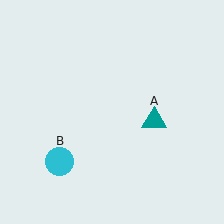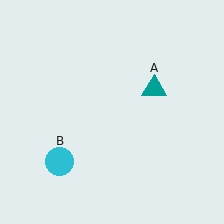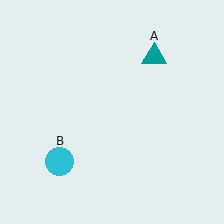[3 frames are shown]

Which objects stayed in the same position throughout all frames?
Cyan circle (object B) remained stationary.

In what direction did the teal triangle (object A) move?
The teal triangle (object A) moved up.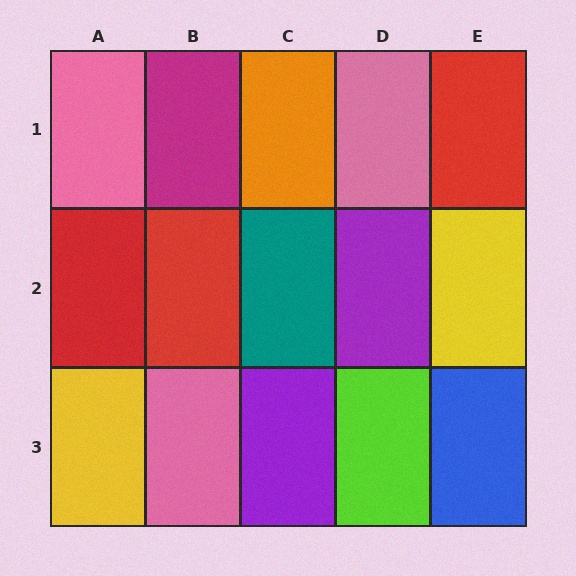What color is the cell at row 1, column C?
Orange.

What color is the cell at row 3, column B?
Pink.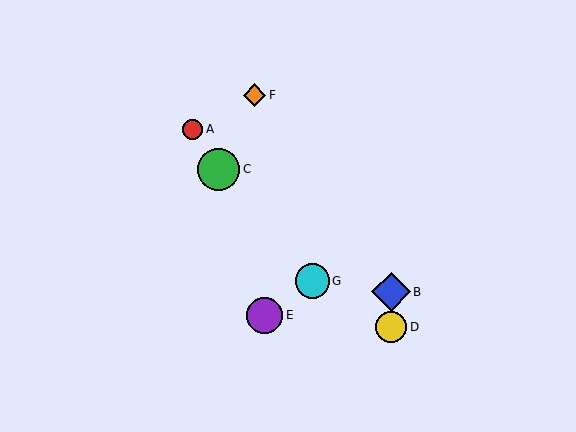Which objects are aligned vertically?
Objects B, D are aligned vertically.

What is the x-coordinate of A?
Object A is at x≈192.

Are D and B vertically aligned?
Yes, both are at x≈391.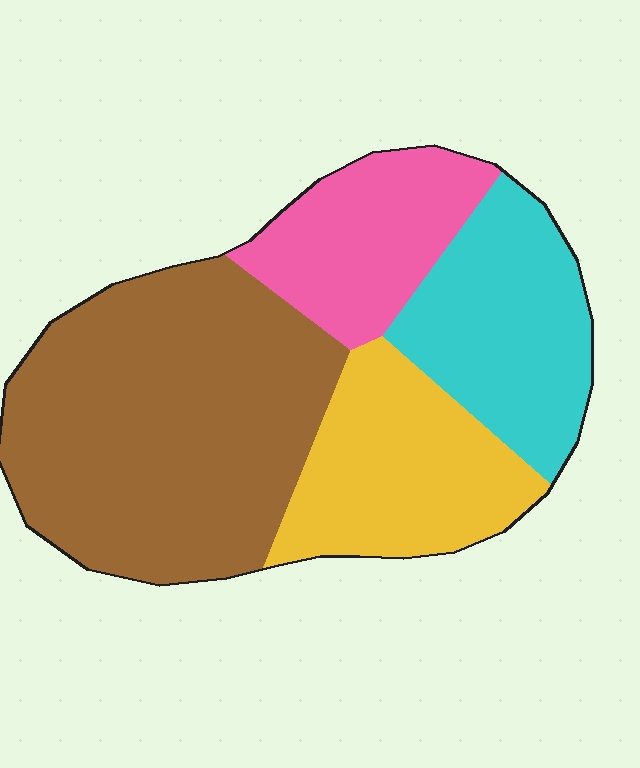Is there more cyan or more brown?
Brown.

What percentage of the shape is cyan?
Cyan takes up about one fifth (1/5) of the shape.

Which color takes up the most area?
Brown, at roughly 45%.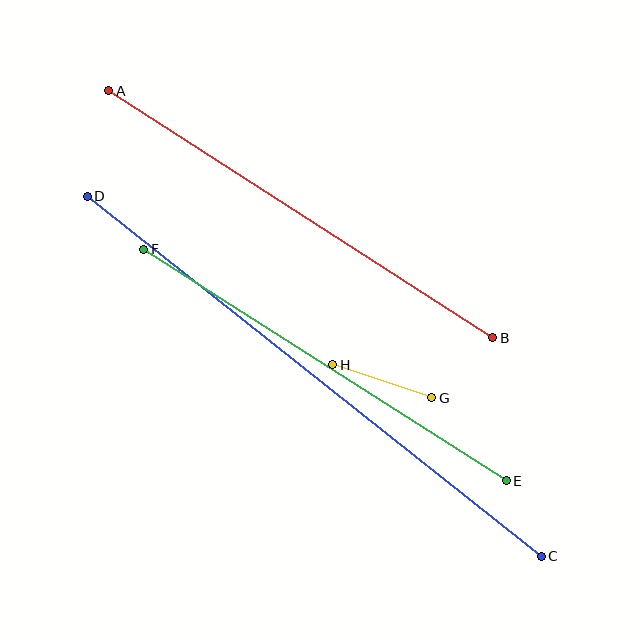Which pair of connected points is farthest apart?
Points C and D are farthest apart.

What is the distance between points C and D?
The distance is approximately 579 pixels.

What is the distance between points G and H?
The distance is approximately 105 pixels.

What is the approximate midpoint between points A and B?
The midpoint is at approximately (301, 214) pixels.